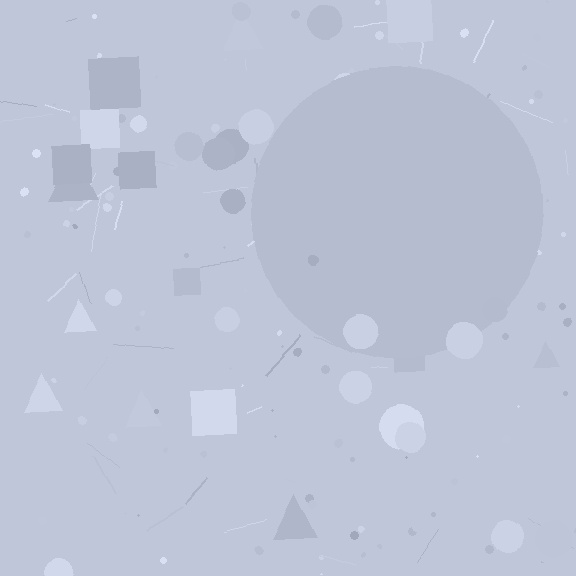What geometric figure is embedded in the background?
A circle is embedded in the background.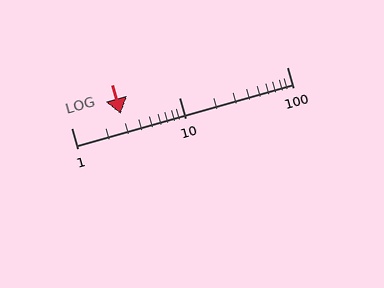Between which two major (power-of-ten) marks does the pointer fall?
The pointer is between 1 and 10.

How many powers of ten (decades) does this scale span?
The scale spans 2 decades, from 1 to 100.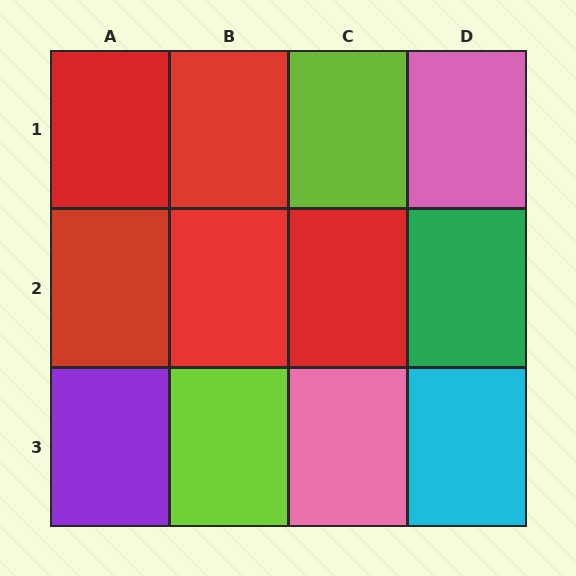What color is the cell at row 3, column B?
Lime.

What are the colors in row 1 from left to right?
Red, red, lime, pink.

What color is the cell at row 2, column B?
Red.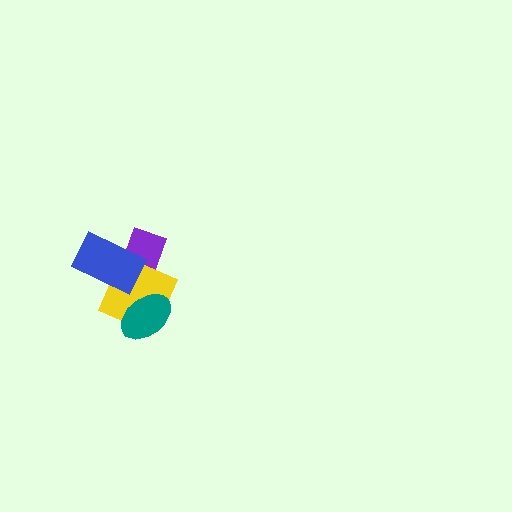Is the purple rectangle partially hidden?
Yes, it is partially covered by another shape.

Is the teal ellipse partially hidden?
No, no other shape covers it.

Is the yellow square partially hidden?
Yes, it is partially covered by another shape.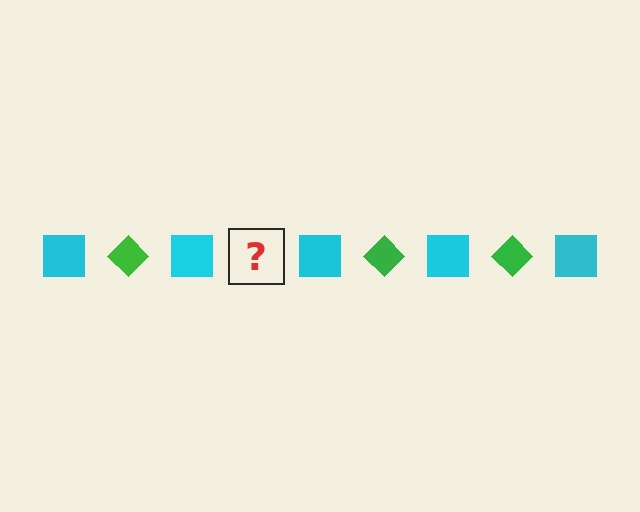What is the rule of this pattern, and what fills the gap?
The rule is that the pattern alternates between cyan square and green diamond. The gap should be filled with a green diamond.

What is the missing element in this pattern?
The missing element is a green diamond.